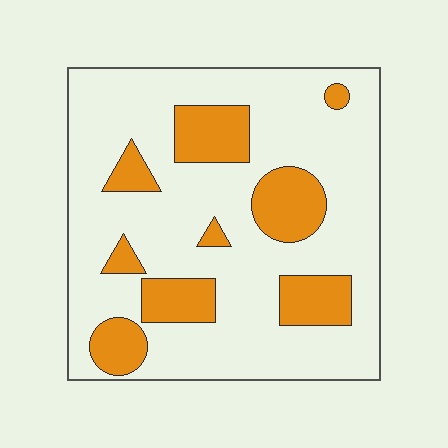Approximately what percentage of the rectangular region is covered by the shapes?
Approximately 25%.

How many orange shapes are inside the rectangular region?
9.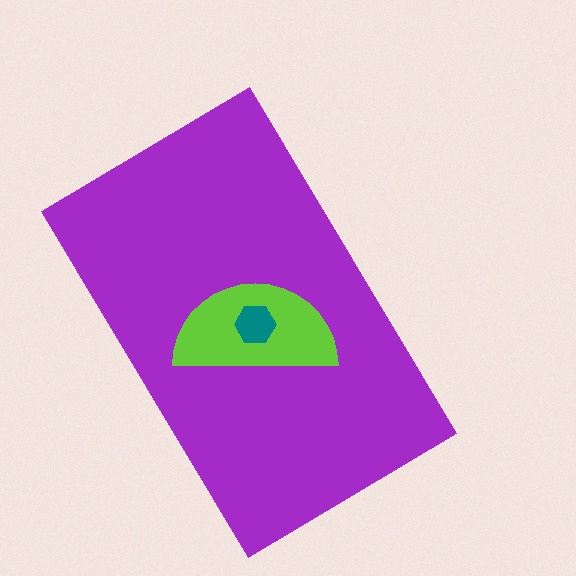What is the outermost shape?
The purple rectangle.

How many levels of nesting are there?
3.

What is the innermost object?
The teal hexagon.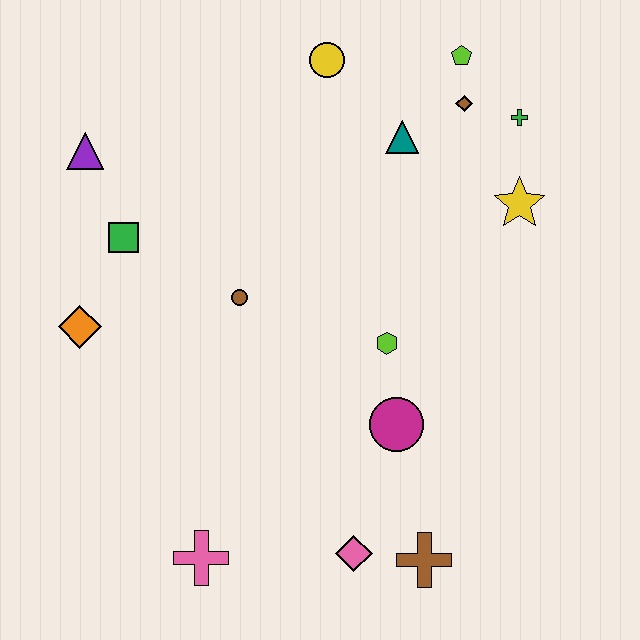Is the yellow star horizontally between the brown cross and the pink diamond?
No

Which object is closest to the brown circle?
The green square is closest to the brown circle.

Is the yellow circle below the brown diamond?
No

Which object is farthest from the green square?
The brown cross is farthest from the green square.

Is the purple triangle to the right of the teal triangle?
No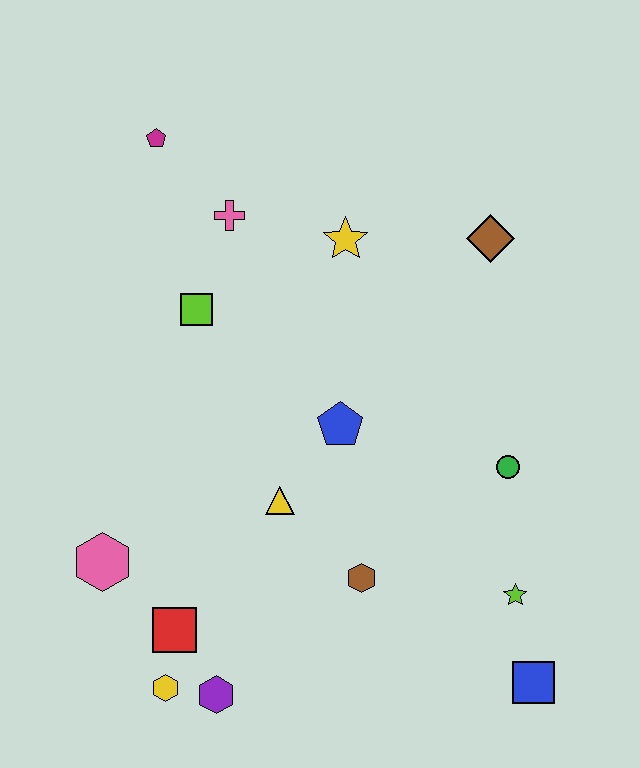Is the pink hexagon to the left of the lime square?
Yes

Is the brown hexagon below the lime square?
Yes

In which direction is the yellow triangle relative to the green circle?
The yellow triangle is to the left of the green circle.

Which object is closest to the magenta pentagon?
The pink cross is closest to the magenta pentagon.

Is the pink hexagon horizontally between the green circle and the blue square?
No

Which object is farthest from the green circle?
The magenta pentagon is farthest from the green circle.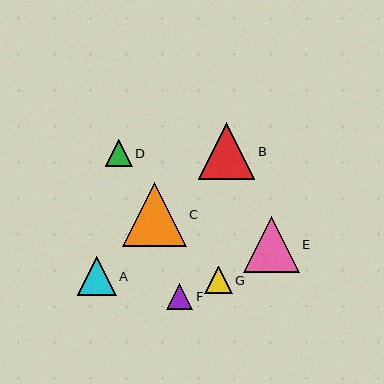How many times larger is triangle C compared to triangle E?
Triangle C is approximately 1.1 times the size of triangle E.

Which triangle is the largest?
Triangle C is the largest with a size of approximately 64 pixels.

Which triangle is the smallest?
Triangle F is the smallest with a size of approximately 27 pixels.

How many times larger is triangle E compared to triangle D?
Triangle E is approximately 2.1 times the size of triangle D.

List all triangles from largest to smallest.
From largest to smallest: C, B, E, A, D, G, F.